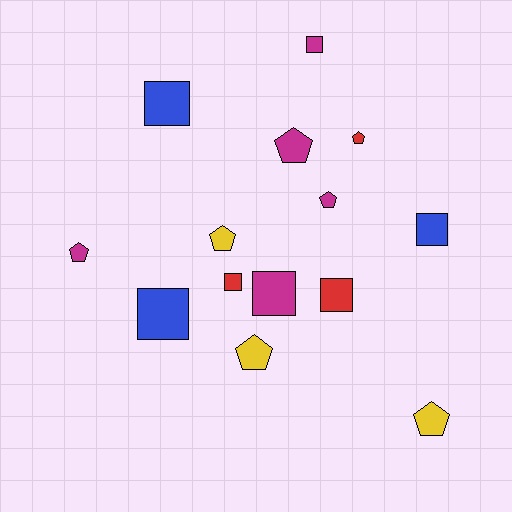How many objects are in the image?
There are 14 objects.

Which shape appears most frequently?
Square, with 7 objects.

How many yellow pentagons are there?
There are 3 yellow pentagons.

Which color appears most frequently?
Magenta, with 5 objects.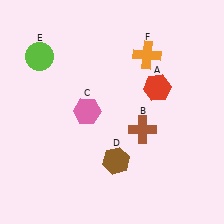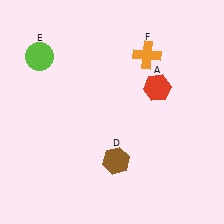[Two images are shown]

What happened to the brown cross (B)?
The brown cross (B) was removed in Image 2. It was in the bottom-right area of Image 1.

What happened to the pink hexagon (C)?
The pink hexagon (C) was removed in Image 2. It was in the top-left area of Image 1.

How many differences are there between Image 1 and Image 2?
There are 2 differences between the two images.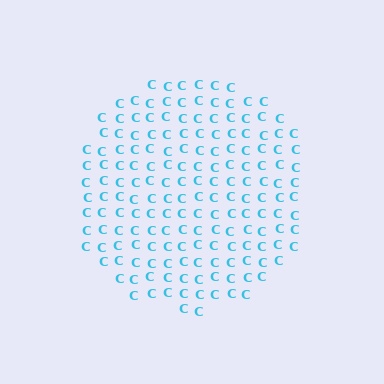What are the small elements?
The small elements are letter C's.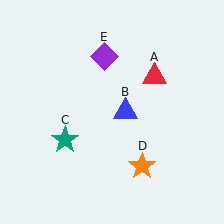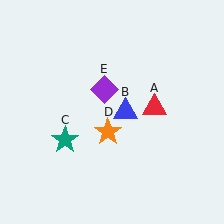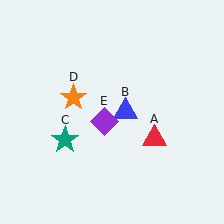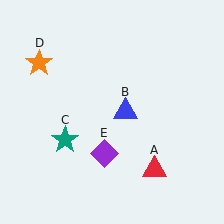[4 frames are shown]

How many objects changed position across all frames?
3 objects changed position: red triangle (object A), orange star (object D), purple diamond (object E).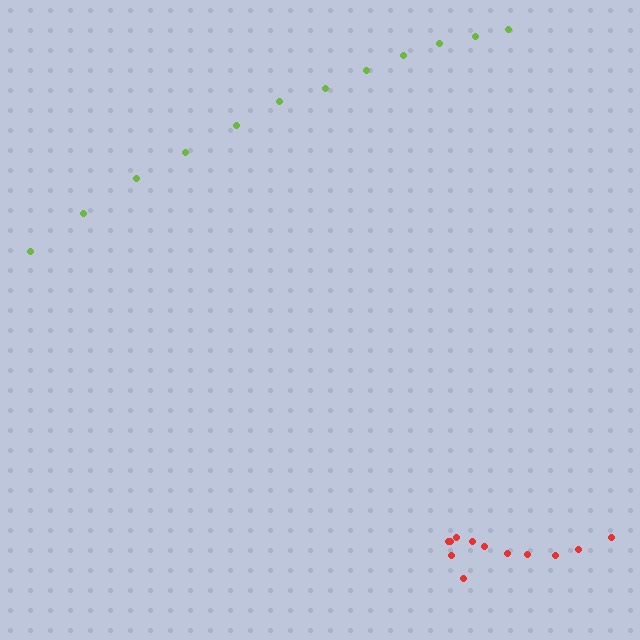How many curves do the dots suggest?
There are 2 distinct paths.